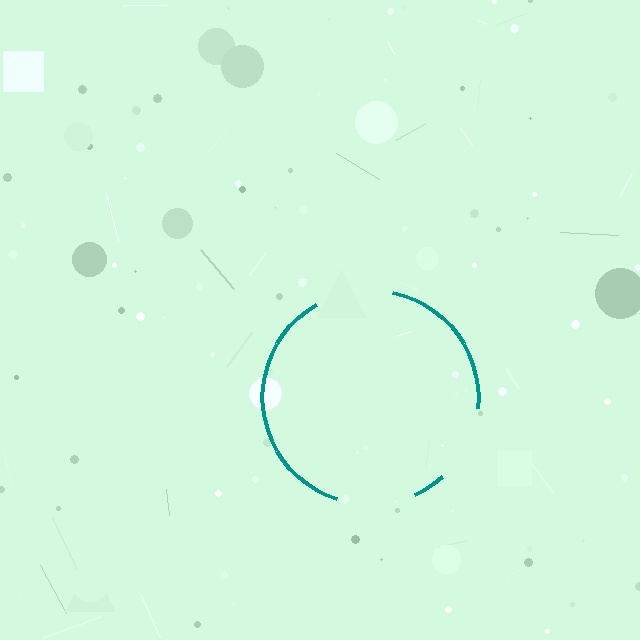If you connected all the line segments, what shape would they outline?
They would outline a circle.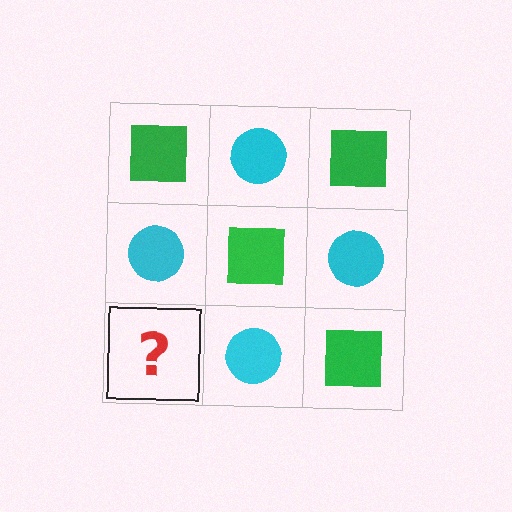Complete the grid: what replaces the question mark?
The question mark should be replaced with a green square.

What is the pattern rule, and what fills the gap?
The rule is that it alternates green square and cyan circle in a checkerboard pattern. The gap should be filled with a green square.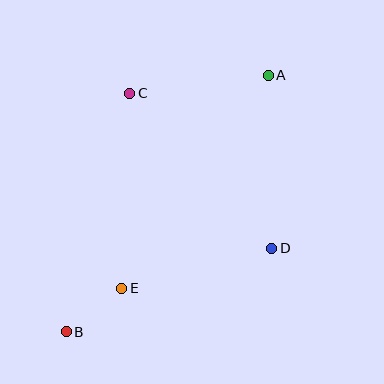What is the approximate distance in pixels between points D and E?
The distance between D and E is approximately 155 pixels.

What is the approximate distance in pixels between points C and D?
The distance between C and D is approximately 210 pixels.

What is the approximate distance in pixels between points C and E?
The distance between C and E is approximately 195 pixels.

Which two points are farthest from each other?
Points A and B are farthest from each other.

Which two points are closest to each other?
Points B and E are closest to each other.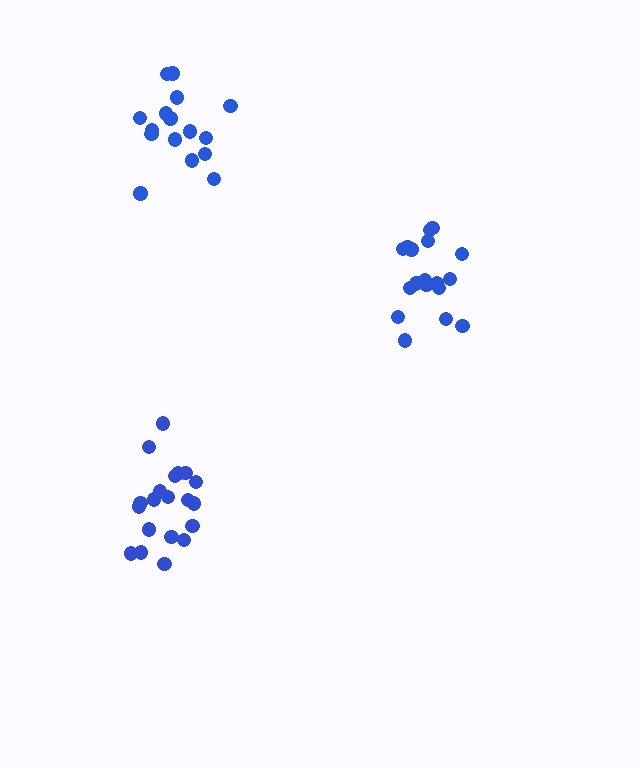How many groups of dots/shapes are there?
There are 3 groups.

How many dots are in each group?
Group 1: 20 dots, Group 2: 16 dots, Group 3: 20 dots (56 total).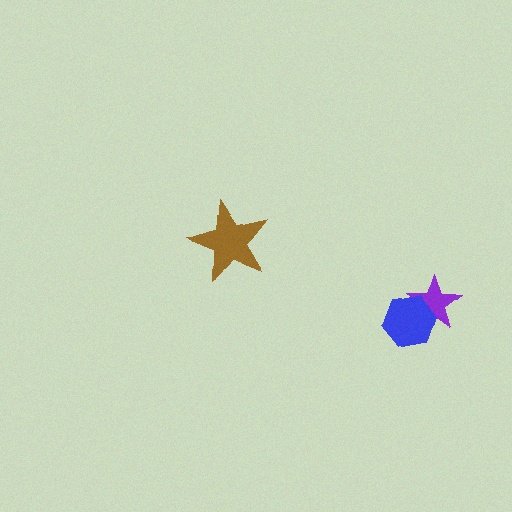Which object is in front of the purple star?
The blue hexagon is in front of the purple star.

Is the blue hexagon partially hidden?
No, no other shape covers it.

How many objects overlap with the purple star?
1 object overlaps with the purple star.